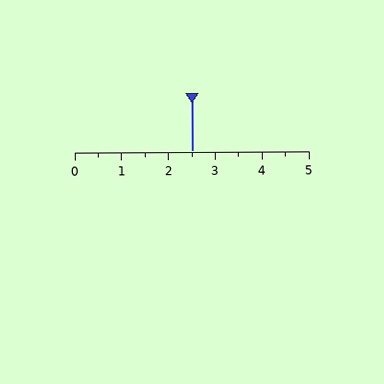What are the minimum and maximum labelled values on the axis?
The axis runs from 0 to 5.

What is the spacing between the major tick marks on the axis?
The major ticks are spaced 1 apart.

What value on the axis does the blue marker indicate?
The marker indicates approximately 2.5.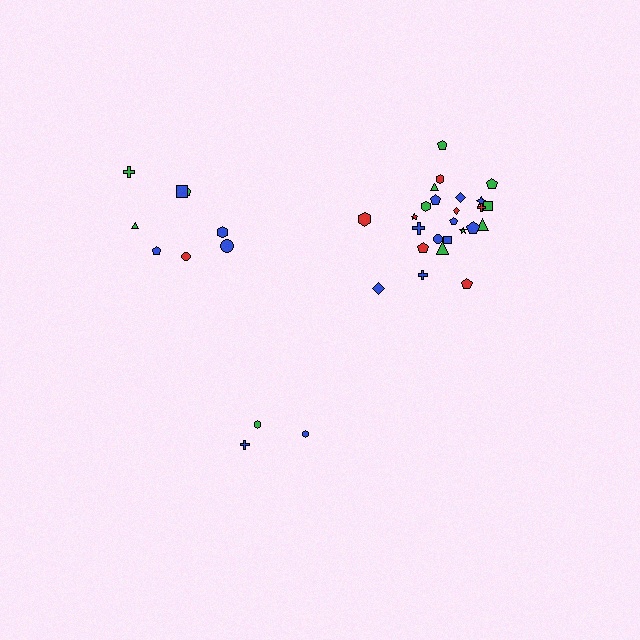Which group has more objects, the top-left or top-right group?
The top-right group.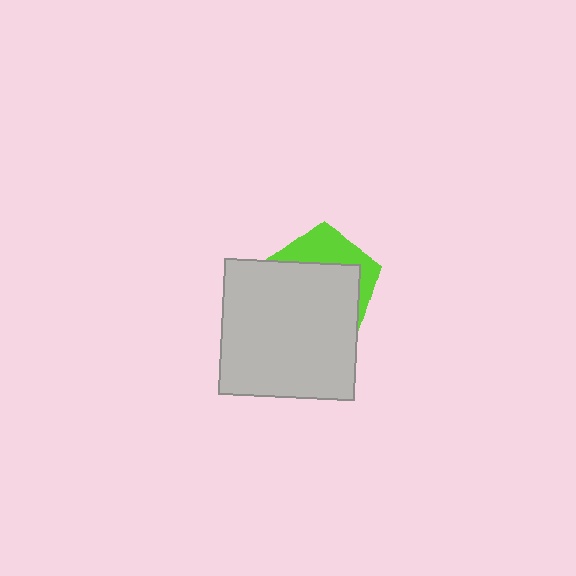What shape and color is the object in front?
The object in front is a light gray square.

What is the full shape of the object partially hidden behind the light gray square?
The partially hidden object is a lime pentagon.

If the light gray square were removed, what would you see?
You would see the complete lime pentagon.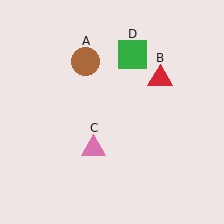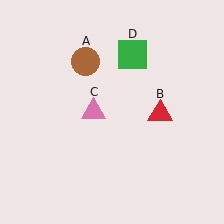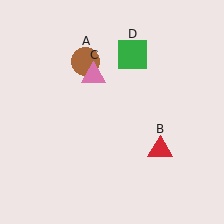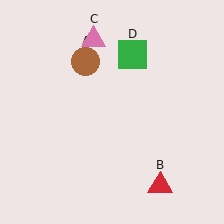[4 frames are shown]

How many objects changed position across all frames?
2 objects changed position: red triangle (object B), pink triangle (object C).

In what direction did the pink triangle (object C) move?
The pink triangle (object C) moved up.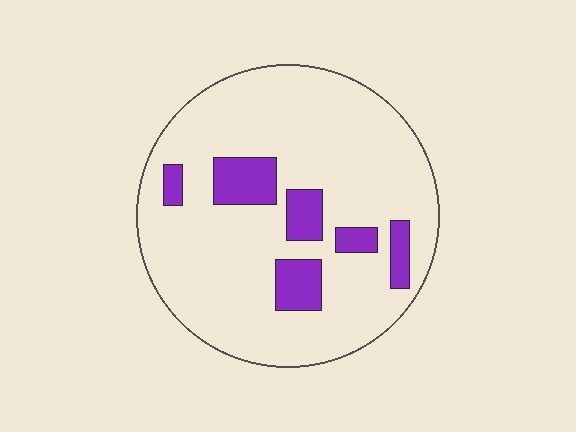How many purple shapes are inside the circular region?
6.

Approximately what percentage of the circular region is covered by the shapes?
Approximately 15%.